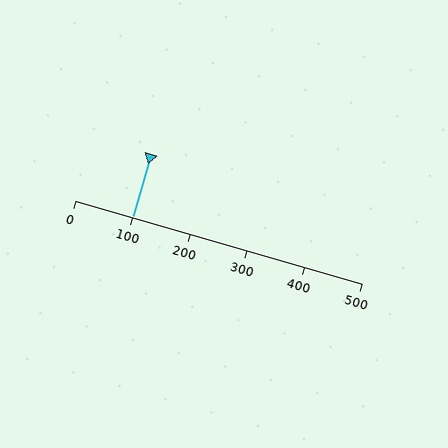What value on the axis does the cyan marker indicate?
The marker indicates approximately 100.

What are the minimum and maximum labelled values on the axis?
The axis runs from 0 to 500.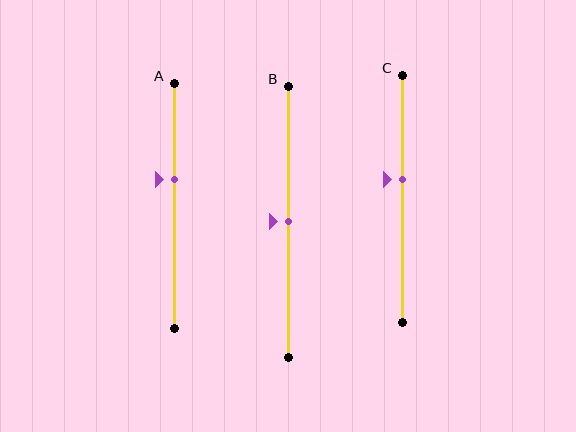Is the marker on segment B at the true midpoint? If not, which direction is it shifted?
Yes, the marker on segment B is at the true midpoint.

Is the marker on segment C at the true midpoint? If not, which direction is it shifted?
No, the marker on segment C is shifted upward by about 8% of the segment length.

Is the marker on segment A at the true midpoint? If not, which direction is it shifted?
No, the marker on segment A is shifted upward by about 11% of the segment length.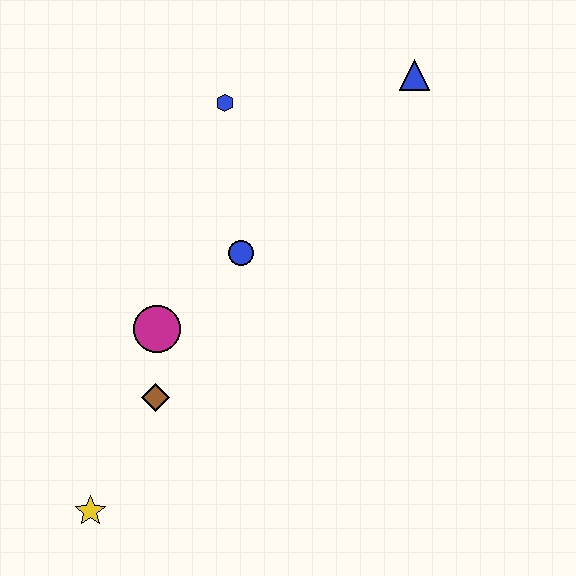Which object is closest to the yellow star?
The brown diamond is closest to the yellow star.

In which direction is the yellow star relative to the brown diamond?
The yellow star is below the brown diamond.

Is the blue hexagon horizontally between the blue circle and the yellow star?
Yes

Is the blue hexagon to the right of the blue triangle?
No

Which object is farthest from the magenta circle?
The blue triangle is farthest from the magenta circle.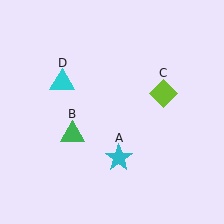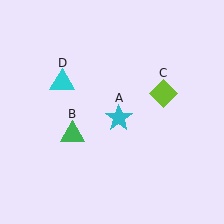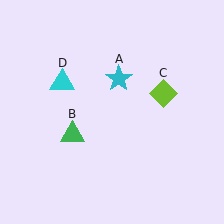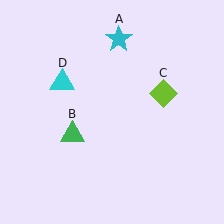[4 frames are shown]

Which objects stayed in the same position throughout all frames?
Green triangle (object B) and lime diamond (object C) and cyan triangle (object D) remained stationary.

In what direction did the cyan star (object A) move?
The cyan star (object A) moved up.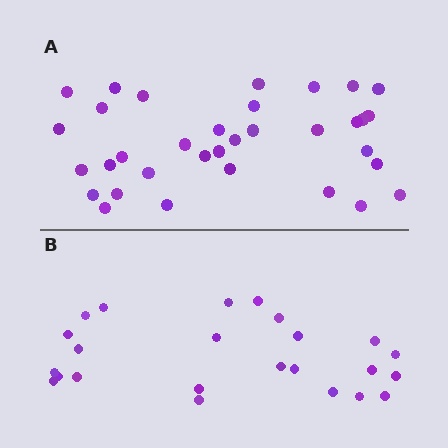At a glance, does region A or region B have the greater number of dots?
Region A (the top region) has more dots.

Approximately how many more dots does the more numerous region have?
Region A has roughly 10 or so more dots than region B.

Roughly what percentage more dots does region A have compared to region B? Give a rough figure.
About 40% more.